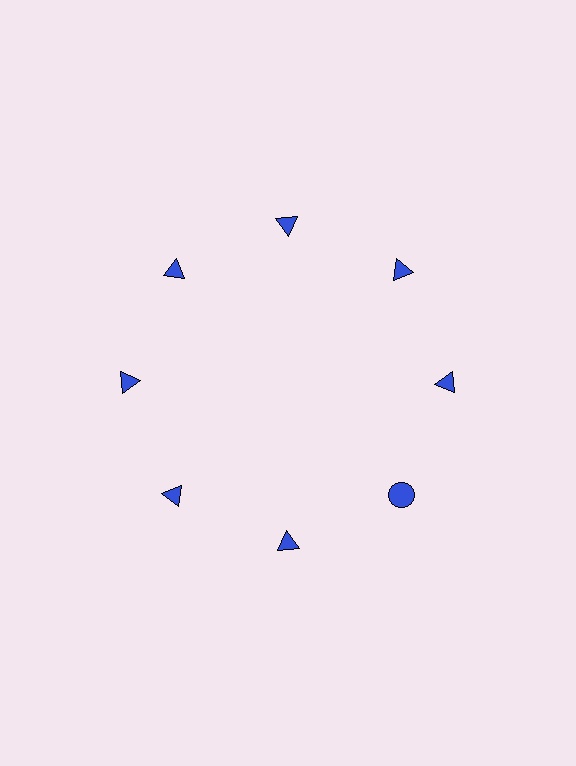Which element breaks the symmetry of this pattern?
The blue circle at roughly the 4 o'clock position breaks the symmetry. All other shapes are blue triangles.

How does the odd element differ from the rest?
It has a different shape: circle instead of triangle.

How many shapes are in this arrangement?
There are 8 shapes arranged in a ring pattern.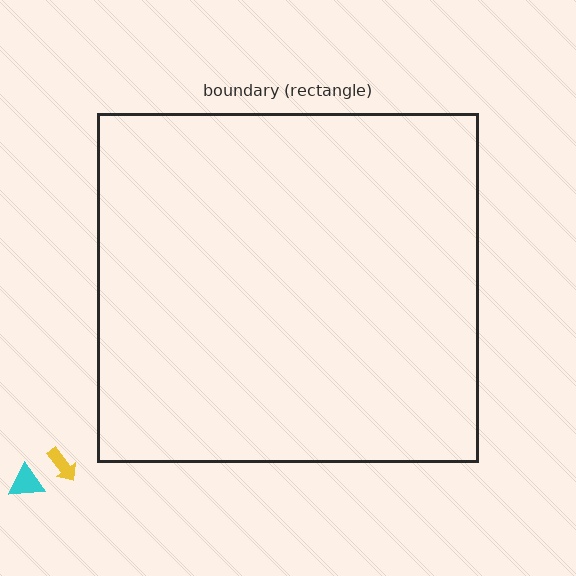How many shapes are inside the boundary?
0 inside, 2 outside.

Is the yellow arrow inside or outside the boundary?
Outside.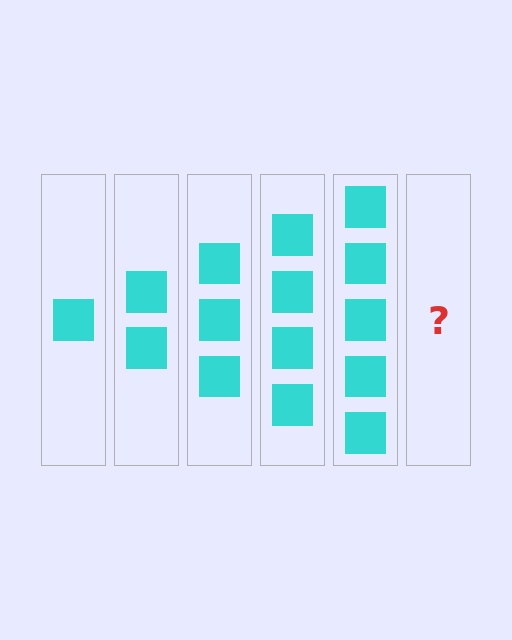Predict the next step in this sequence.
The next step is 6 squares.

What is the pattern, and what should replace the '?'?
The pattern is that each step adds one more square. The '?' should be 6 squares.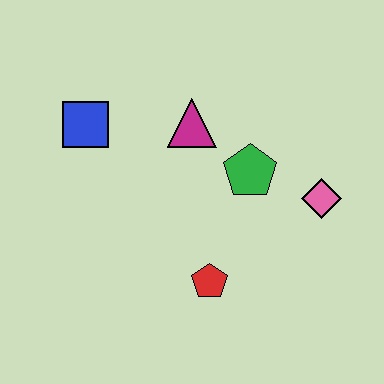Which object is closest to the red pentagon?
The green pentagon is closest to the red pentagon.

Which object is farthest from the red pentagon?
The blue square is farthest from the red pentagon.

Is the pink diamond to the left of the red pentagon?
No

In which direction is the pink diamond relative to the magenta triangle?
The pink diamond is to the right of the magenta triangle.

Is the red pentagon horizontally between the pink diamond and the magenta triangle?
Yes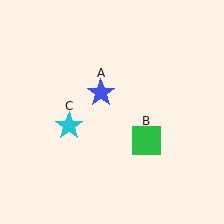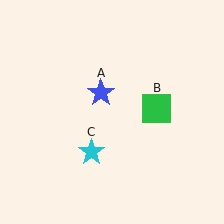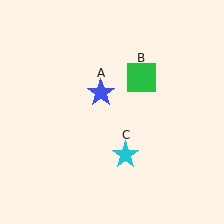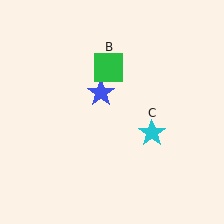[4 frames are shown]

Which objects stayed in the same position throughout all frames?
Blue star (object A) remained stationary.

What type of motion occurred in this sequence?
The green square (object B), cyan star (object C) rotated counterclockwise around the center of the scene.